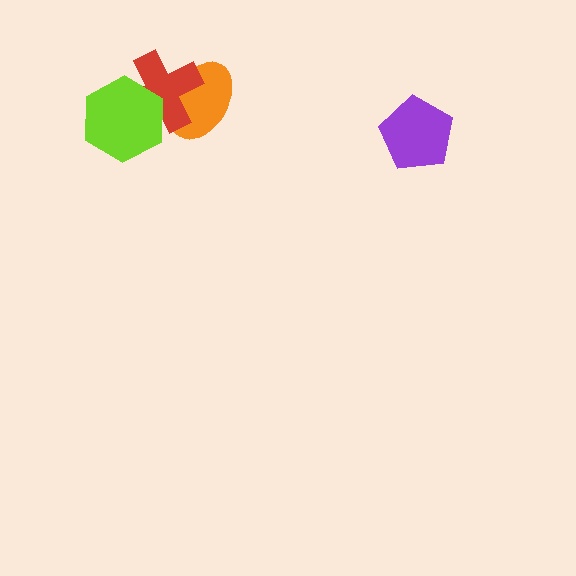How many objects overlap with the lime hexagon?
1 object overlaps with the lime hexagon.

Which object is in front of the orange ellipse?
The red cross is in front of the orange ellipse.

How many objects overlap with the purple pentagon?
0 objects overlap with the purple pentagon.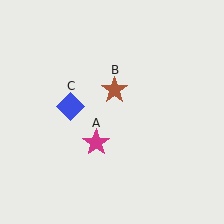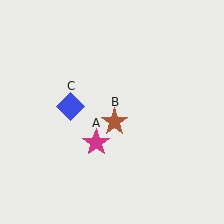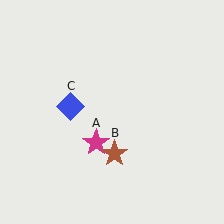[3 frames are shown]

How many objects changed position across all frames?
1 object changed position: brown star (object B).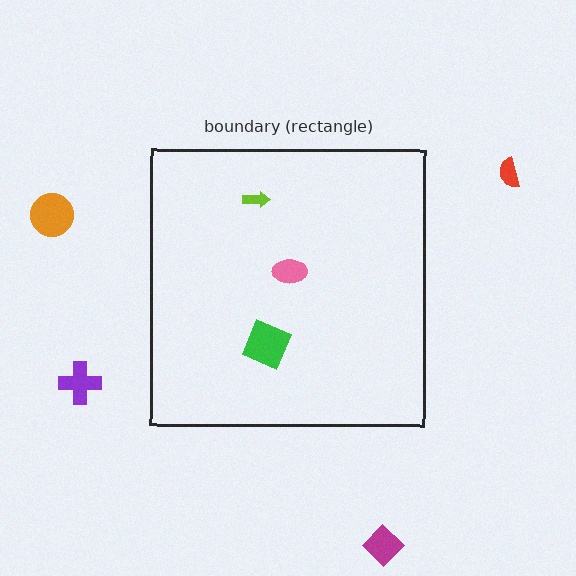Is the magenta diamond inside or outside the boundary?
Outside.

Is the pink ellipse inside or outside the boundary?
Inside.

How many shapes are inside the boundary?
3 inside, 4 outside.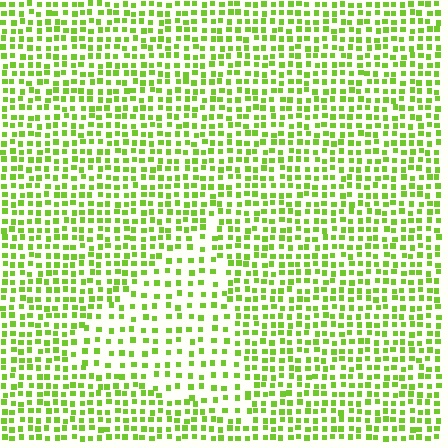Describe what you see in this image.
The image contains small lime elements arranged at two different densities. A triangle-shaped region is visible where the elements are less densely packed than the surrounding area.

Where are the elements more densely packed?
The elements are more densely packed outside the triangle boundary.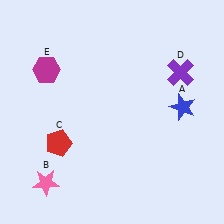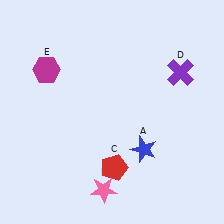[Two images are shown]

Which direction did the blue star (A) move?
The blue star (A) moved down.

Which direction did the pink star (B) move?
The pink star (B) moved right.